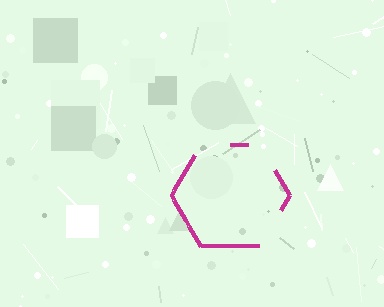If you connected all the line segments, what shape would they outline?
They would outline a hexagon.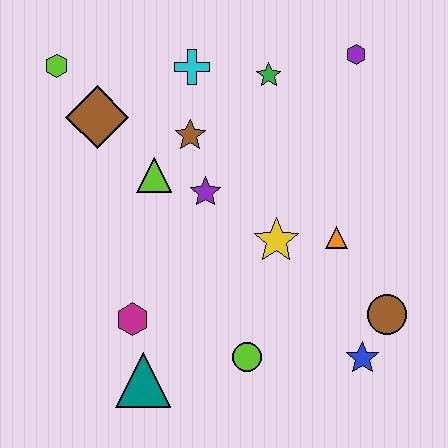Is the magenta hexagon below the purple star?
Yes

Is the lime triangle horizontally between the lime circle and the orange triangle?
No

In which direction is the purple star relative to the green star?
The purple star is below the green star.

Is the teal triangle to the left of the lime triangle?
Yes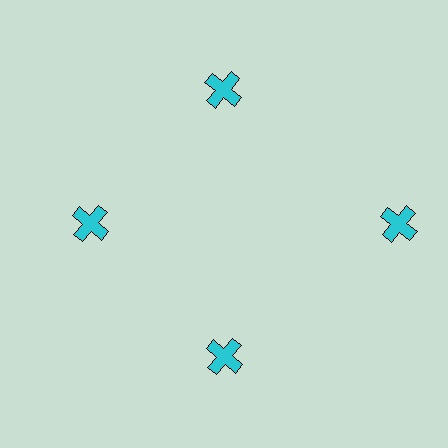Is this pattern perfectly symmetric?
No. The 4 cyan crosses are arranged in a ring, but one element near the 3 o'clock position is pushed outward from the center, breaking the 4-fold rotational symmetry.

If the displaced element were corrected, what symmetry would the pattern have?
It would have 4-fold rotational symmetry — the pattern would map onto itself every 90 degrees.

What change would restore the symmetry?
The symmetry would be restored by moving it inward, back onto the ring so that all 4 crosses sit at equal angles and equal distance from the center.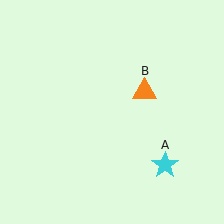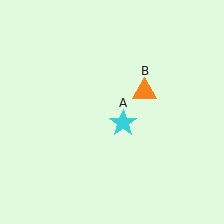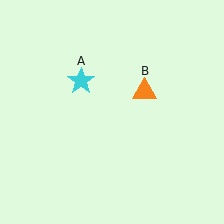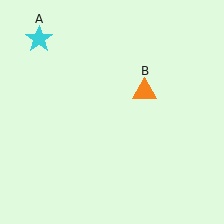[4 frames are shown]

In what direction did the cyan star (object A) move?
The cyan star (object A) moved up and to the left.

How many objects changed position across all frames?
1 object changed position: cyan star (object A).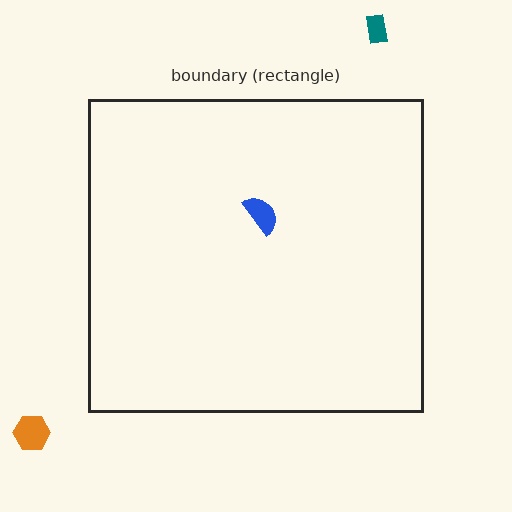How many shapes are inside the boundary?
1 inside, 2 outside.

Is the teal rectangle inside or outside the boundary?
Outside.